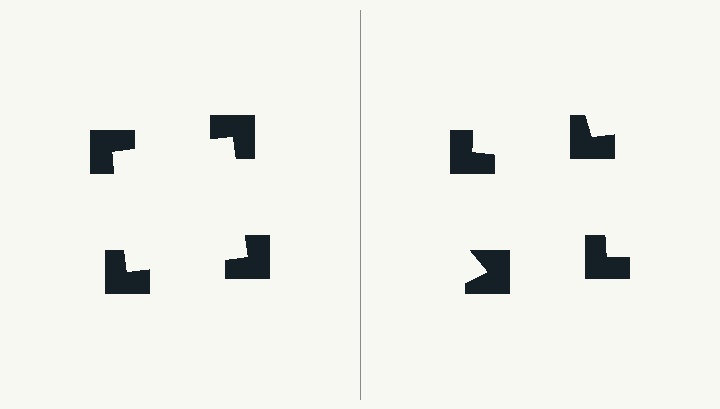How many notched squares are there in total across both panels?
8 — 4 on each side.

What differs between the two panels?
The notched squares are positioned identically on both sides; only the wedge orientations differ. On the left they align to a square; on the right they are misaligned.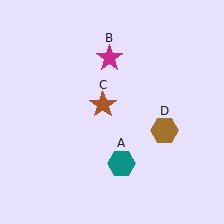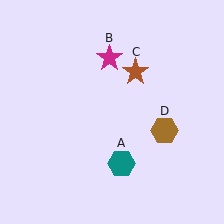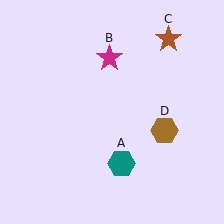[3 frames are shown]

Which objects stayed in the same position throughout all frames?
Teal hexagon (object A) and magenta star (object B) and brown hexagon (object D) remained stationary.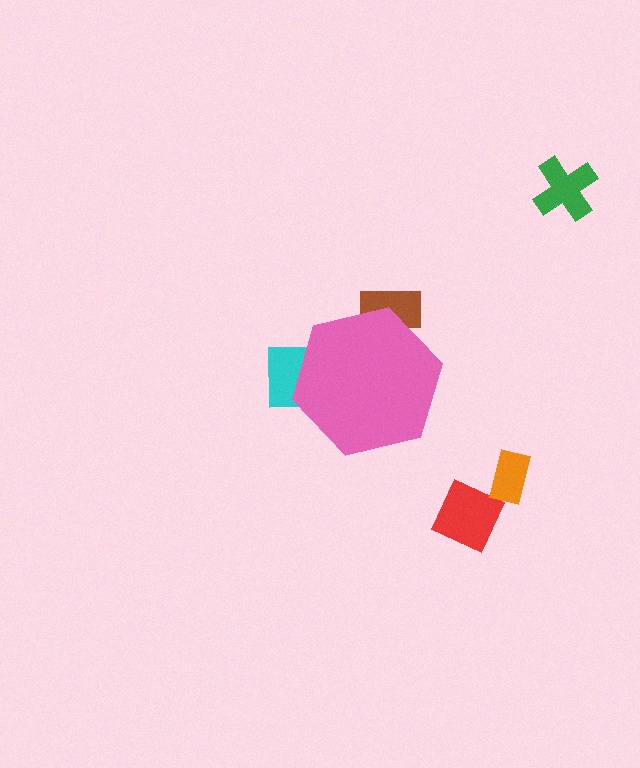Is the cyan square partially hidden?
Yes, the cyan square is partially hidden behind the pink hexagon.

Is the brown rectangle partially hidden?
Yes, the brown rectangle is partially hidden behind the pink hexagon.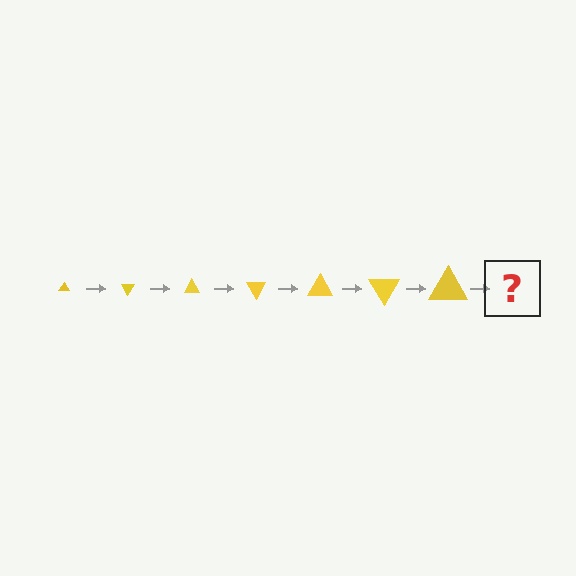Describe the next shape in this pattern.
It should be a triangle, larger than the previous one and rotated 420 degrees from the start.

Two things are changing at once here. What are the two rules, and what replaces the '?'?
The two rules are that the triangle grows larger each step and it rotates 60 degrees each step. The '?' should be a triangle, larger than the previous one and rotated 420 degrees from the start.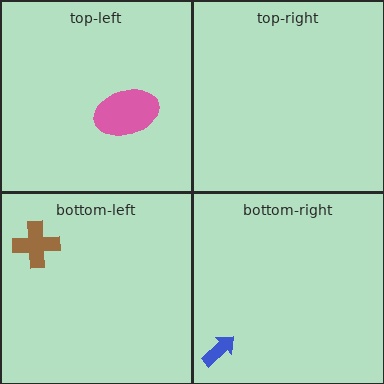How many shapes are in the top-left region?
1.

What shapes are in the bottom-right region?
The blue arrow.